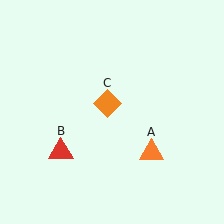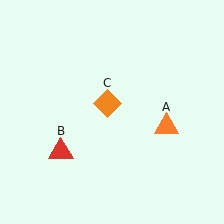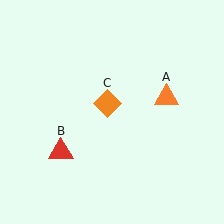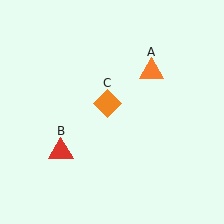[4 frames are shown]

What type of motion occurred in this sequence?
The orange triangle (object A) rotated counterclockwise around the center of the scene.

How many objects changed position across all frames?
1 object changed position: orange triangle (object A).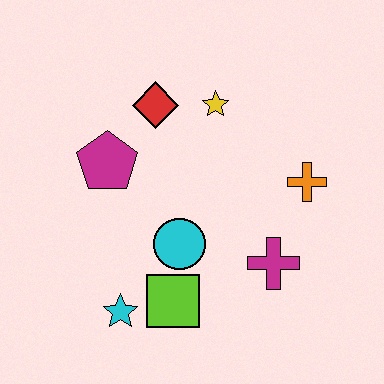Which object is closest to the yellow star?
The red diamond is closest to the yellow star.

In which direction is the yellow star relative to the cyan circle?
The yellow star is above the cyan circle.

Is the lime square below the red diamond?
Yes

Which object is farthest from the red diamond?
The cyan star is farthest from the red diamond.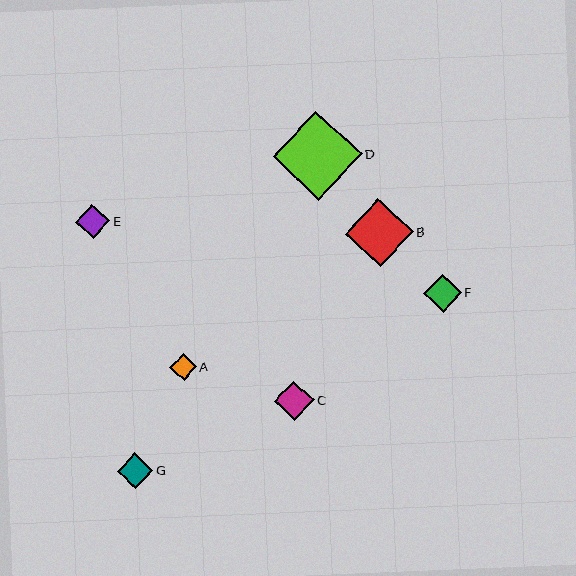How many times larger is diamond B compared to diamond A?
Diamond B is approximately 2.5 times the size of diamond A.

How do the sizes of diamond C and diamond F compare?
Diamond C and diamond F are approximately the same size.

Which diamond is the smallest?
Diamond A is the smallest with a size of approximately 27 pixels.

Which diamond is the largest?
Diamond D is the largest with a size of approximately 89 pixels.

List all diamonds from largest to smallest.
From largest to smallest: D, B, C, F, G, E, A.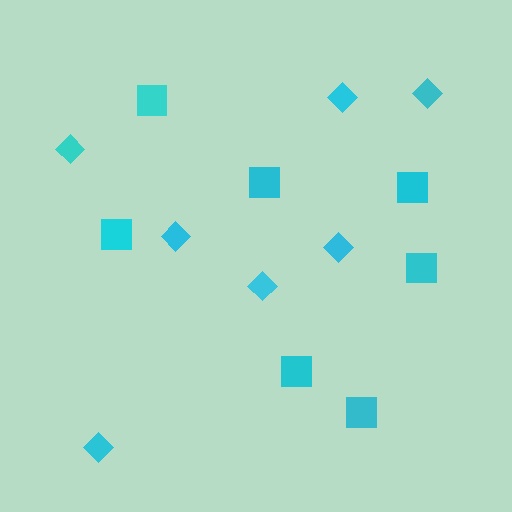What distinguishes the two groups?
There are 2 groups: one group of squares (7) and one group of diamonds (7).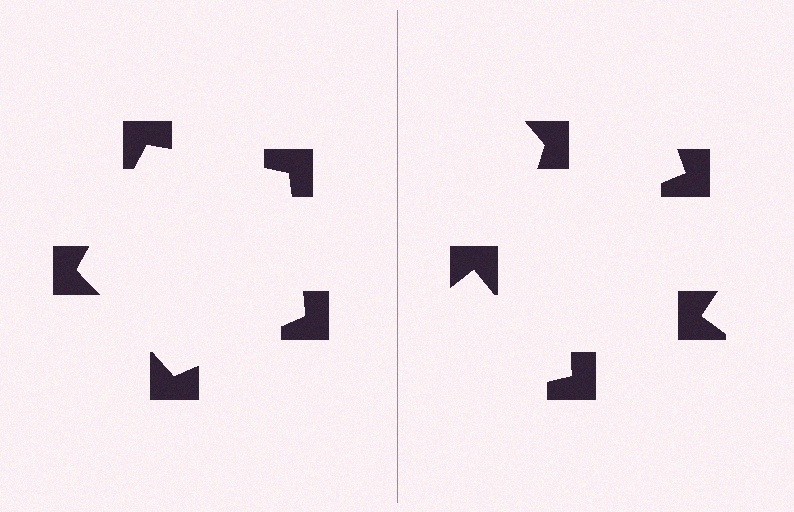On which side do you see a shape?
An illusory pentagon appears on the left side. On the right side the wedge cuts are rotated, so no coherent shape forms.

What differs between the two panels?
The notched squares are positioned identically on both sides; only the wedge orientations differ. On the left they align to a pentagon; on the right they are misaligned.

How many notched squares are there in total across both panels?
10 — 5 on each side.